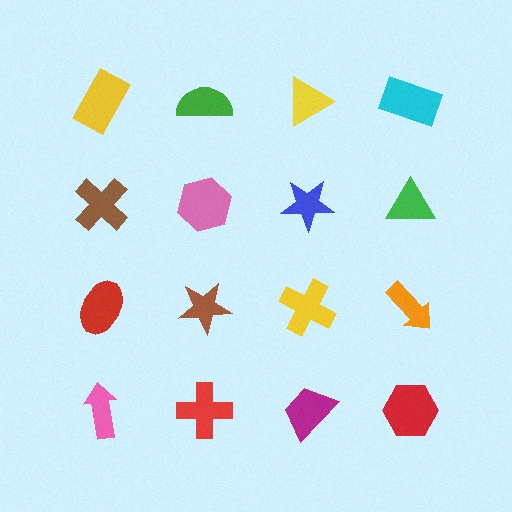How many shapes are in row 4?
4 shapes.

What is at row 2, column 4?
A green triangle.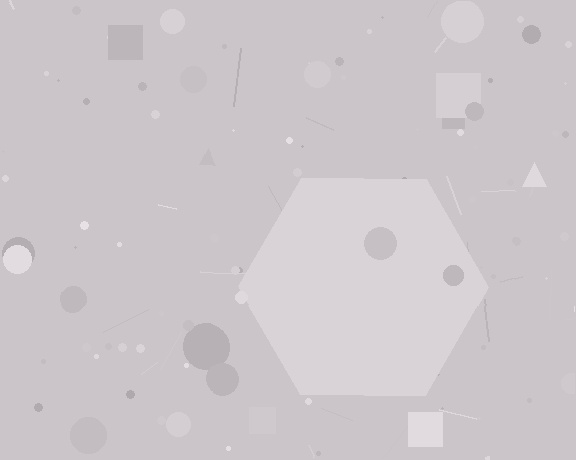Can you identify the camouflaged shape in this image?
The camouflaged shape is a hexagon.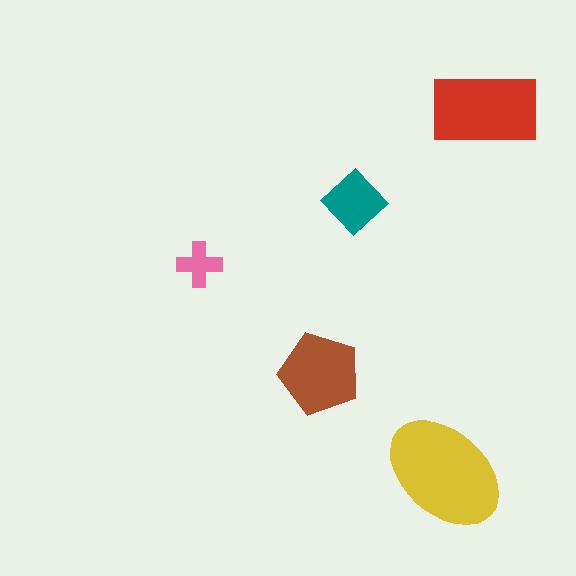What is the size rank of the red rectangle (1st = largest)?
2nd.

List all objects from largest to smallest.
The yellow ellipse, the red rectangle, the brown pentagon, the teal diamond, the pink cross.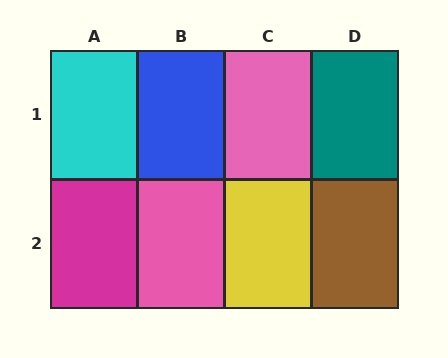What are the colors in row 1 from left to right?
Cyan, blue, pink, teal.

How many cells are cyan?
1 cell is cyan.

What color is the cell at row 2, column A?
Magenta.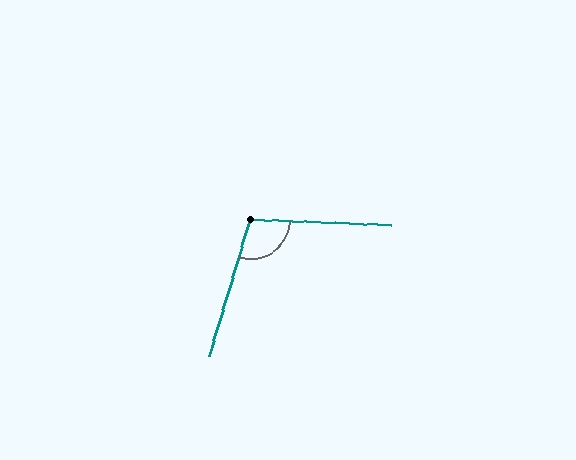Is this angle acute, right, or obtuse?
It is obtuse.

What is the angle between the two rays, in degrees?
Approximately 105 degrees.